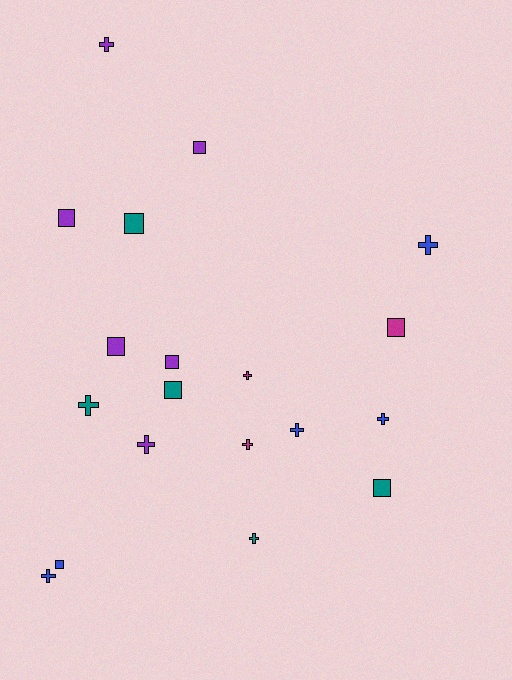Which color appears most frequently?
Purple, with 6 objects.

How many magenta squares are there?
There is 1 magenta square.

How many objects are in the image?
There are 19 objects.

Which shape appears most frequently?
Cross, with 10 objects.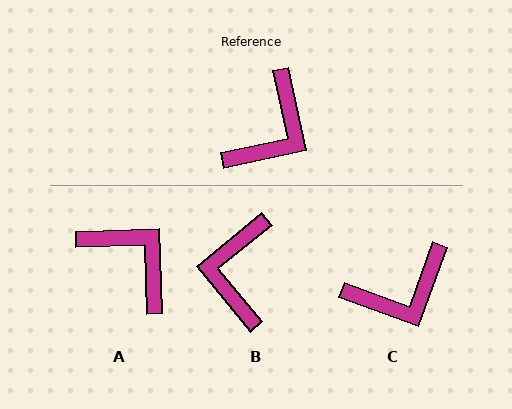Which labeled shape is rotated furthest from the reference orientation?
B, about 153 degrees away.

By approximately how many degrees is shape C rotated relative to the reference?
Approximately 32 degrees clockwise.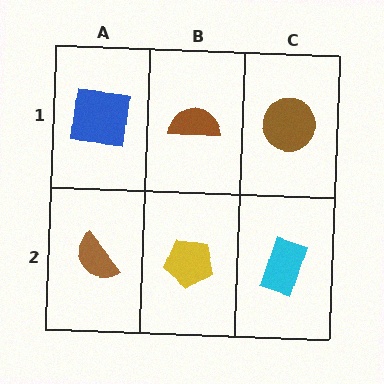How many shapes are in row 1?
3 shapes.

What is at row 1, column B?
A brown semicircle.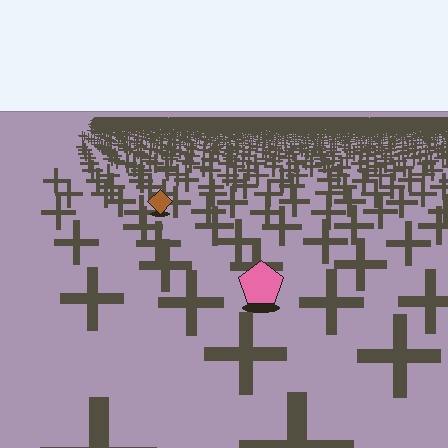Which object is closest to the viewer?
The pink pentagon is closest. The texture marks near it are larger and more spread out.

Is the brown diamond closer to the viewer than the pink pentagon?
No. The pink pentagon is closer — you can tell from the texture gradient: the ground texture is coarser near it.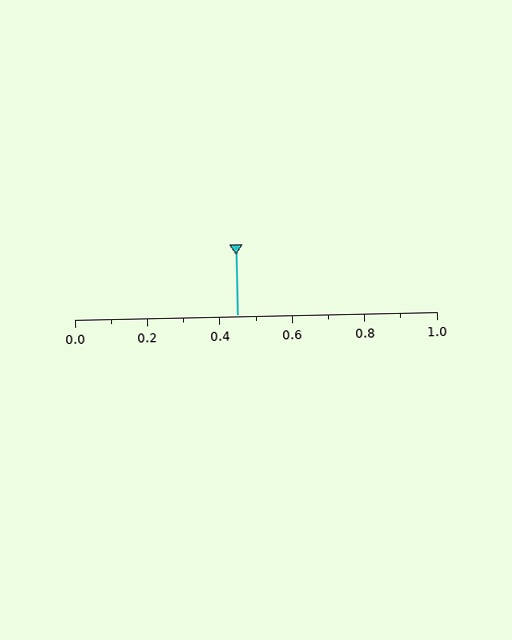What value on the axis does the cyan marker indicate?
The marker indicates approximately 0.45.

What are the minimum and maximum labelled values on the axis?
The axis runs from 0.0 to 1.0.